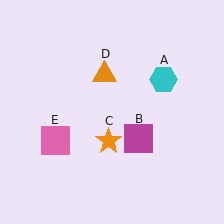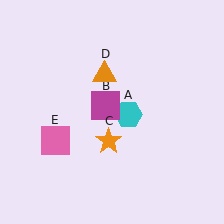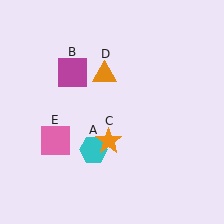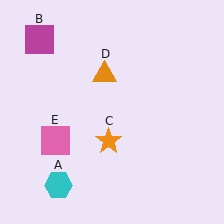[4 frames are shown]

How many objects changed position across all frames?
2 objects changed position: cyan hexagon (object A), magenta square (object B).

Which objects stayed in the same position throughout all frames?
Orange star (object C) and orange triangle (object D) and pink square (object E) remained stationary.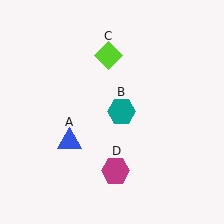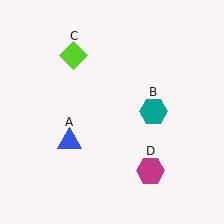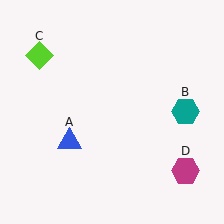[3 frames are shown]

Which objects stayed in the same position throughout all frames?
Blue triangle (object A) remained stationary.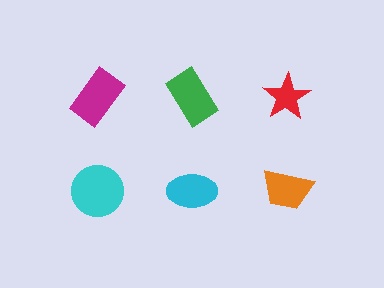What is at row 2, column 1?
A cyan circle.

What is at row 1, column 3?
A red star.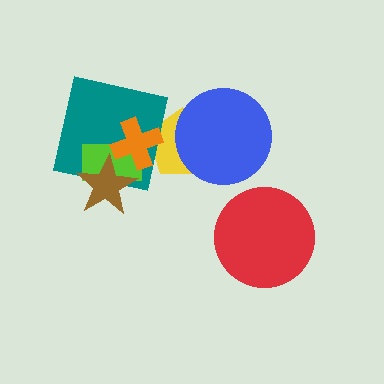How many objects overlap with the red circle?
0 objects overlap with the red circle.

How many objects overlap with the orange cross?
4 objects overlap with the orange cross.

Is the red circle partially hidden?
No, no other shape covers it.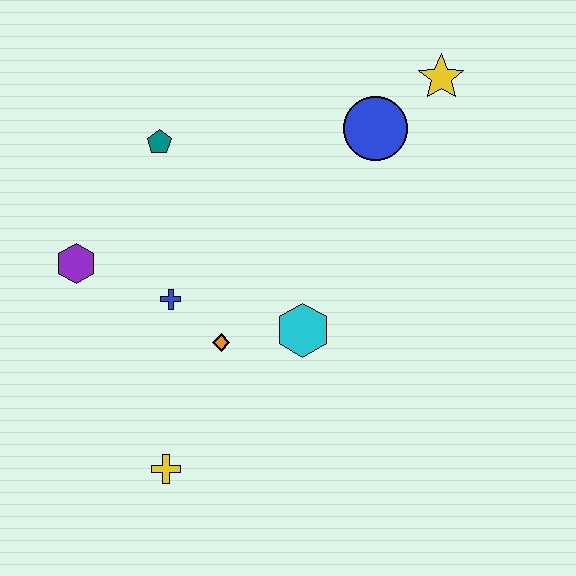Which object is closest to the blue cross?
The orange diamond is closest to the blue cross.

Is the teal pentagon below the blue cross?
No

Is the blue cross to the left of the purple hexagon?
No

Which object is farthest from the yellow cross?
The yellow star is farthest from the yellow cross.